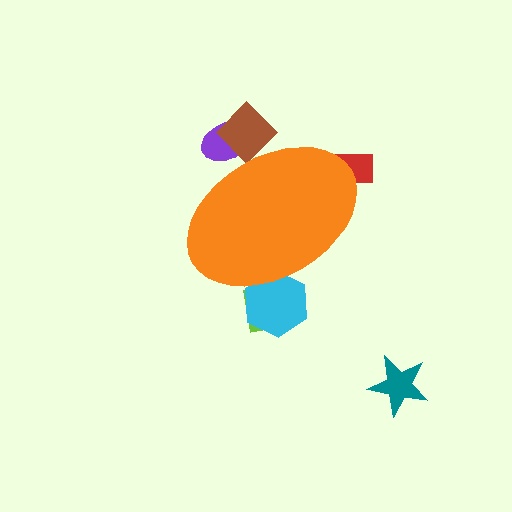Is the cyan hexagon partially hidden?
Yes, the cyan hexagon is partially hidden behind the orange ellipse.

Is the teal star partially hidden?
No, the teal star is fully visible.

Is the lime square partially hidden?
Yes, the lime square is partially hidden behind the orange ellipse.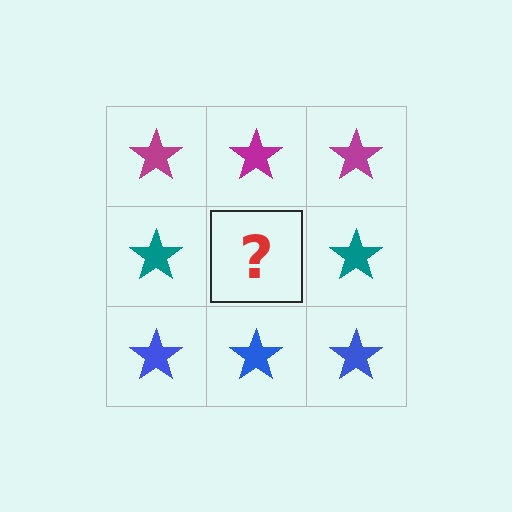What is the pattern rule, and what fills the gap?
The rule is that each row has a consistent color. The gap should be filled with a teal star.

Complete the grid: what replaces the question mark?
The question mark should be replaced with a teal star.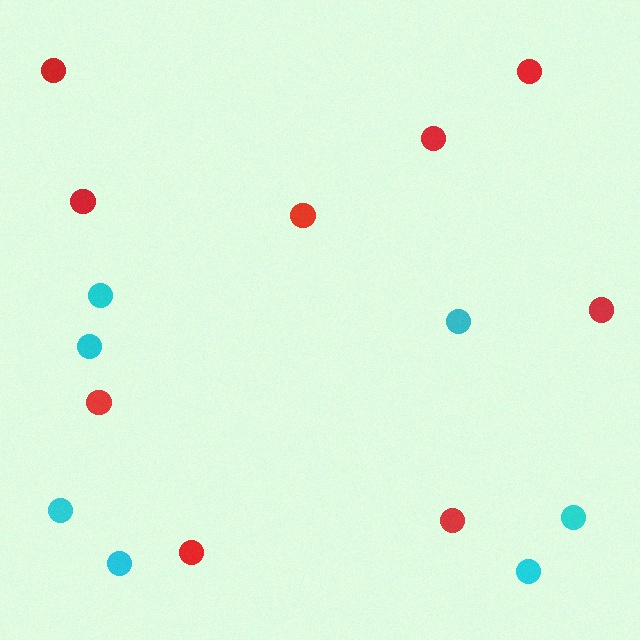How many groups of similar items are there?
There are 2 groups: one group of red circles (9) and one group of cyan circles (7).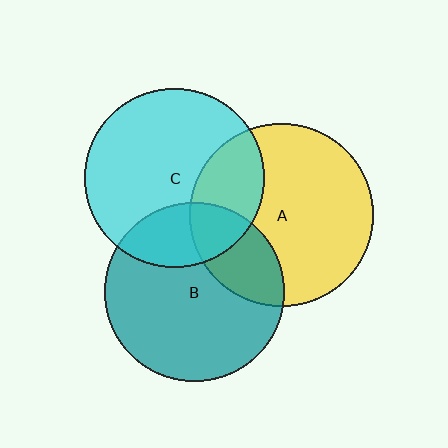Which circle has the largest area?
Circle A (yellow).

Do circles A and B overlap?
Yes.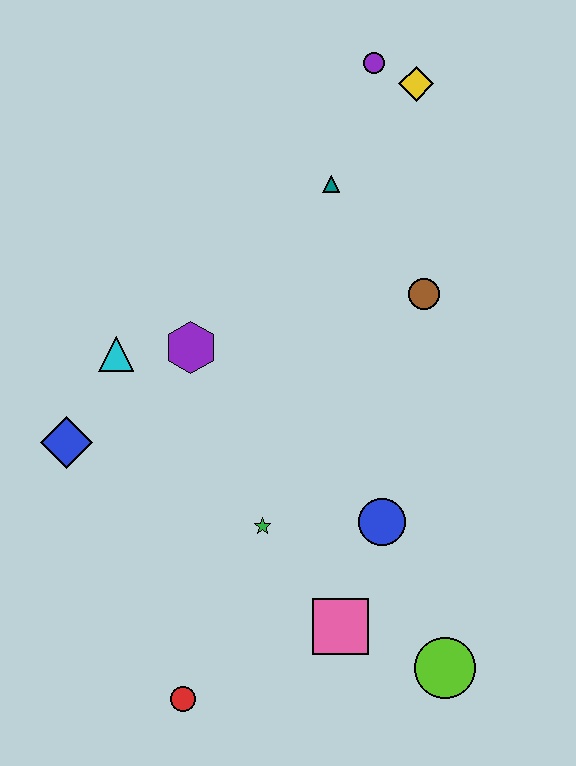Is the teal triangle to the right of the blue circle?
No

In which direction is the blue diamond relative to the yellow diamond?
The blue diamond is below the yellow diamond.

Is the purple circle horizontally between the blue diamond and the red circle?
No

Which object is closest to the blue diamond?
The cyan triangle is closest to the blue diamond.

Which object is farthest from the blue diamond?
The yellow diamond is farthest from the blue diamond.